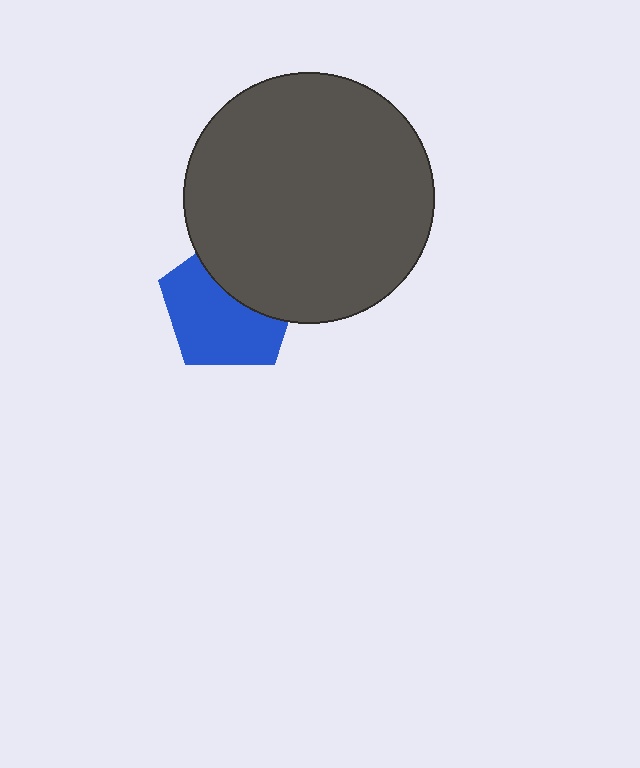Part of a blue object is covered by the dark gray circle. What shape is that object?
It is a pentagon.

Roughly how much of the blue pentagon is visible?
About half of it is visible (roughly 61%).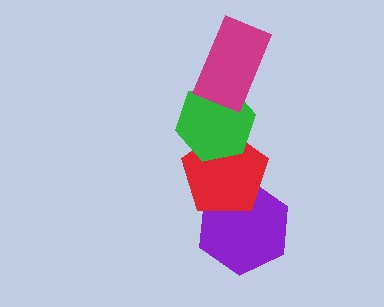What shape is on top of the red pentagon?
The green hexagon is on top of the red pentagon.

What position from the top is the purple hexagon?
The purple hexagon is 4th from the top.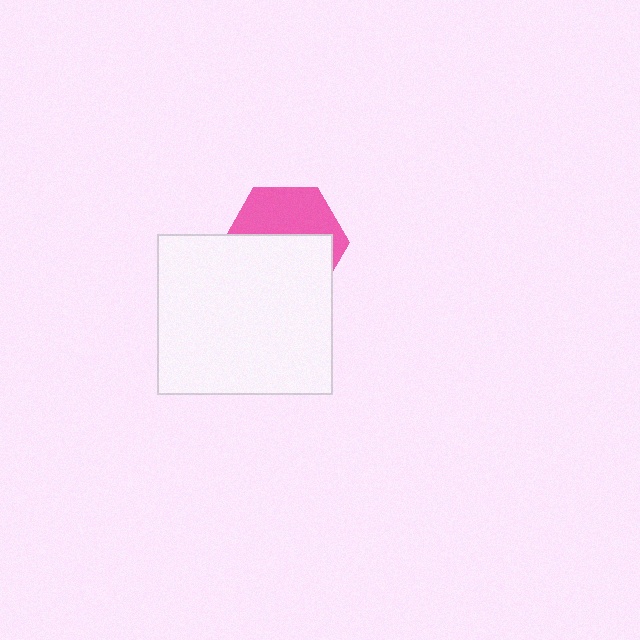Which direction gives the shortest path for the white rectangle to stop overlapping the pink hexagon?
Moving down gives the shortest separation.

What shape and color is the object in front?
The object in front is a white rectangle.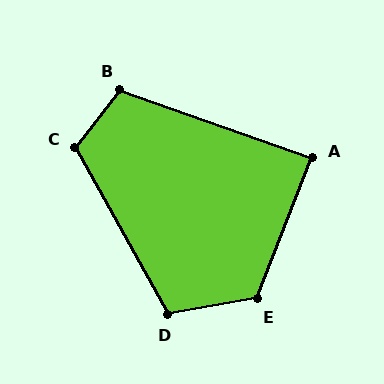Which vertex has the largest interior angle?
E, at approximately 122 degrees.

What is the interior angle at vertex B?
Approximately 108 degrees (obtuse).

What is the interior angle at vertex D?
Approximately 109 degrees (obtuse).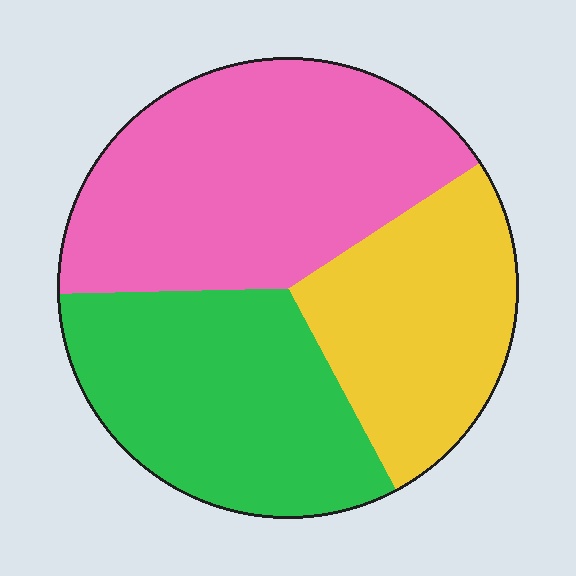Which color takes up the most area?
Pink, at roughly 40%.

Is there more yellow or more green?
Green.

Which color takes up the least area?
Yellow, at roughly 25%.